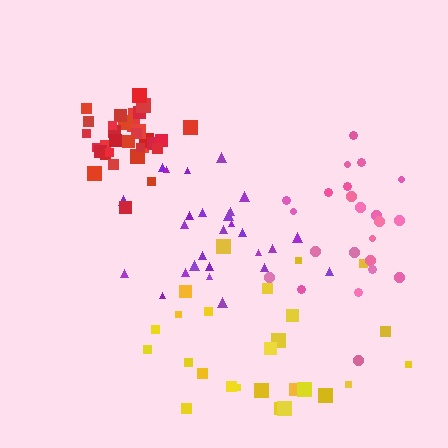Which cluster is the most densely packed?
Red.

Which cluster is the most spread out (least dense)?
Yellow.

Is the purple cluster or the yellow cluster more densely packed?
Purple.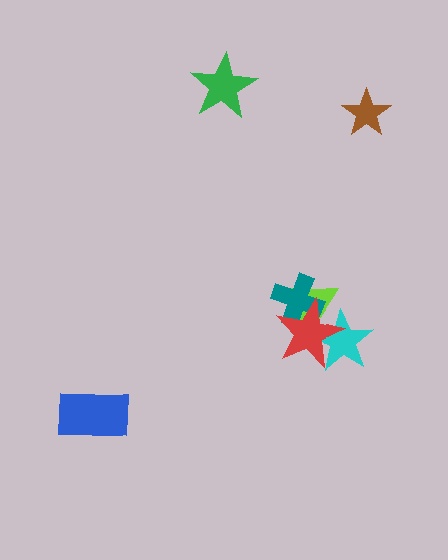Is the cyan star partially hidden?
Yes, it is partially covered by another shape.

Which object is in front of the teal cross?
The red star is in front of the teal cross.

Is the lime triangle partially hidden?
Yes, it is partially covered by another shape.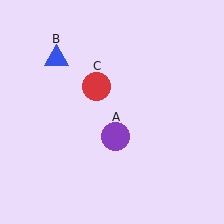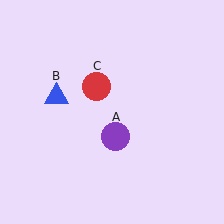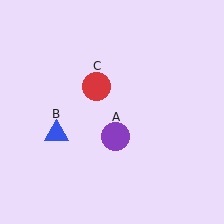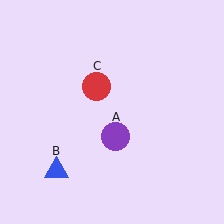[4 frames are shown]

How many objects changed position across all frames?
1 object changed position: blue triangle (object B).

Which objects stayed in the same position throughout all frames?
Purple circle (object A) and red circle (object C) remained stationary.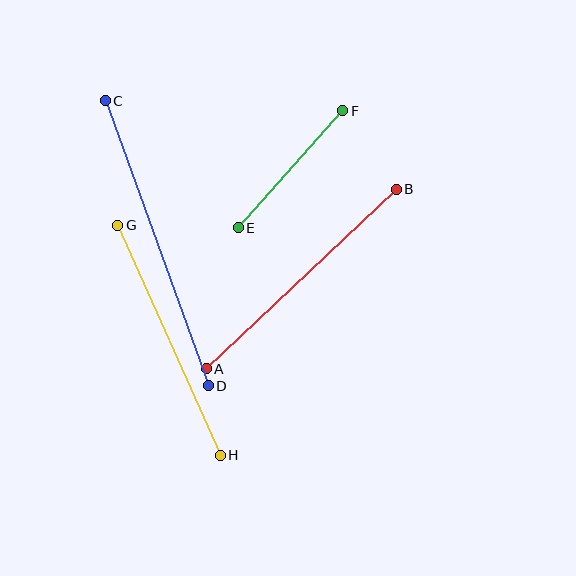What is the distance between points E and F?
The distance is approximately 157 pixels.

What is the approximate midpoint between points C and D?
The midpoint is at approximately (157, 243) pixels.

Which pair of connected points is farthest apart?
Points C and D are farthest apart.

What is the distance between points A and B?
The distance is approximately 261 pixels.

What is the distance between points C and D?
The distance is approximately 303 pixels.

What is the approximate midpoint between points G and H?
The midpoint is at approximately (169, 340) pixels.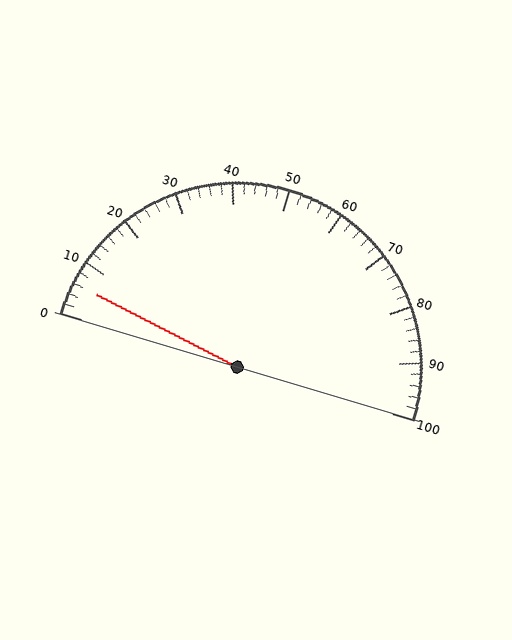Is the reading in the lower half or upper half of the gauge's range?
The reading is in the lower half of the range (0 to 100).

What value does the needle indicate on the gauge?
The needle indicates approximately 6.